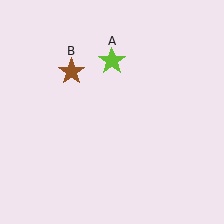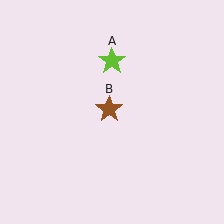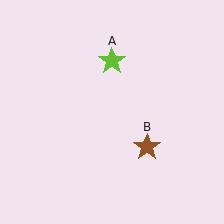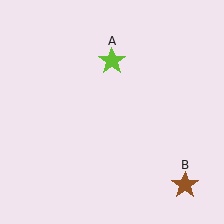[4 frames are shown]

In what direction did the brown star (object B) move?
The brown star (object B) moved down and to the right.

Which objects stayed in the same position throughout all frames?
Lime star (object A) remained stationary.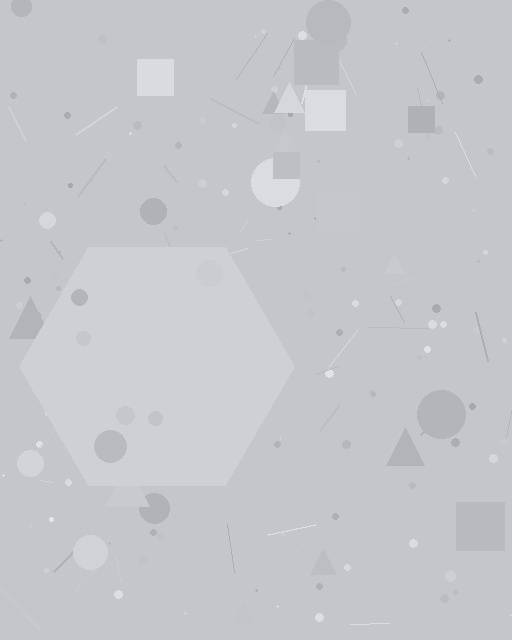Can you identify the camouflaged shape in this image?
The camouflaged shape is a hexagon.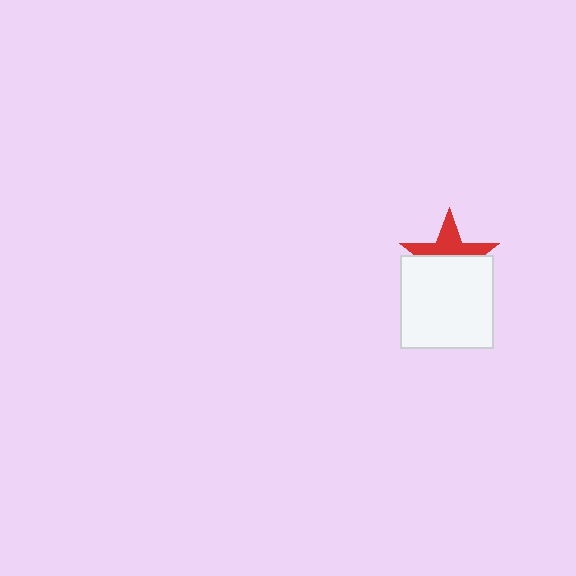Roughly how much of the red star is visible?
About half of it is visible (roughly 46%).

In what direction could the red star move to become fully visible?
The red star could move up. That would shift it out from behind the white square entirely.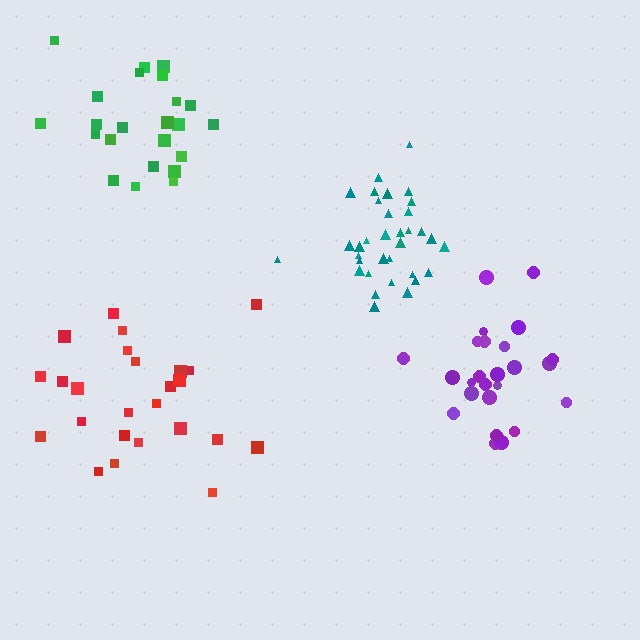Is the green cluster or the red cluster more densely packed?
Green.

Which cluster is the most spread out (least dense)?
Red.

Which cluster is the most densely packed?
Teal.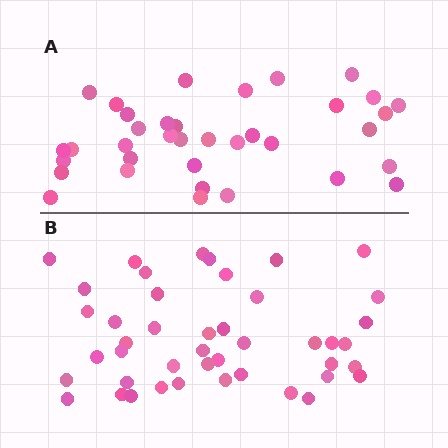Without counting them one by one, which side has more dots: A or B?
Region B (the bottom region) has more dots.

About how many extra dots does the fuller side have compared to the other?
Region B has roughly 8 or so more dots than region A.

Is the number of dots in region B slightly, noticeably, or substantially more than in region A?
Region B has only slightly more — the two regions are fairly close. The ratio is roughly 1.2 to 1.